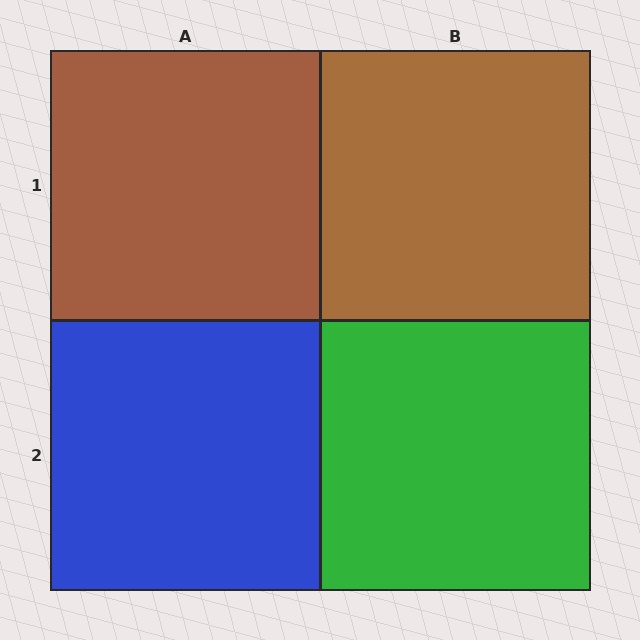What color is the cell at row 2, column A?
Blue.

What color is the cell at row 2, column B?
Green.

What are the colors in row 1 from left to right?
Brown, brown.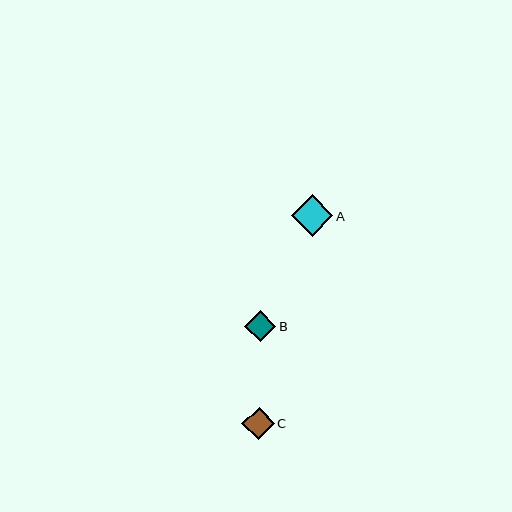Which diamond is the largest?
Diamond A is the largest with a size of approximately 42 pixels.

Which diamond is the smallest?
Diamond B is the smallest with a size of approximately 31 pixels.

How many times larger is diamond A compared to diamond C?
Diamond A is approximately 1.3 times the size of diamond C.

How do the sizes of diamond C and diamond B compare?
Diamond C and diamond B are approximately the same size.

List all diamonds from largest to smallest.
From largest to smallest: A, C, B.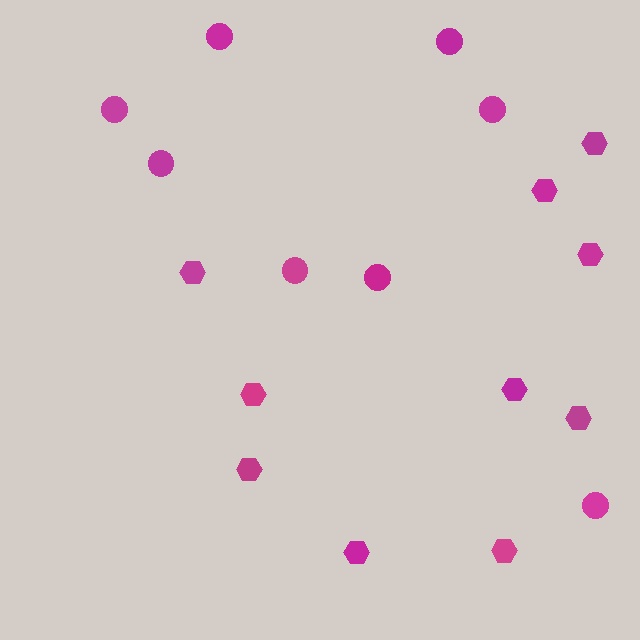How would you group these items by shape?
There are 2 groups: one group of circles (8) and one group of hexagons (10).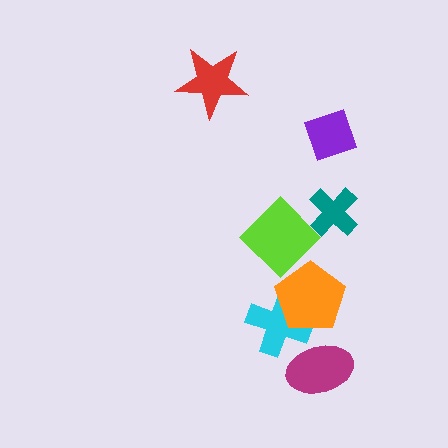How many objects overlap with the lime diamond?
2 objects overlap with the lime diamond.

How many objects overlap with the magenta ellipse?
0 objects overlap with the magenta ellipse.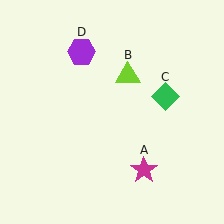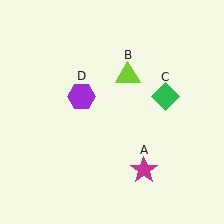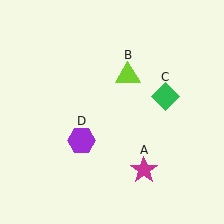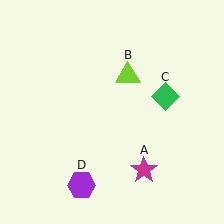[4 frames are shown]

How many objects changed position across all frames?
1 object changed position: purple hexagon (object D).